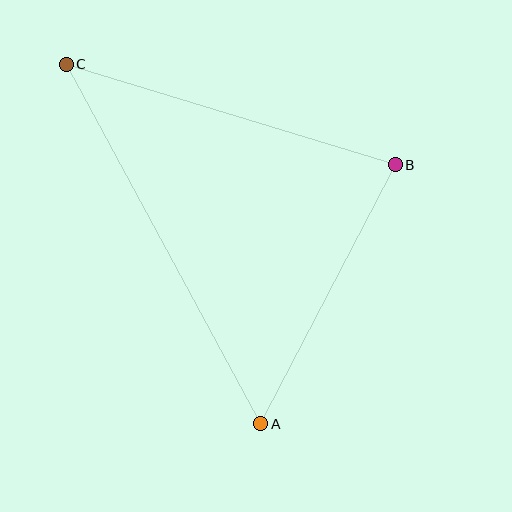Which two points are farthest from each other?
Points A and C are farthest from each other.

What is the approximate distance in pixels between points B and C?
The distance between B and C is approximately 344 pixels.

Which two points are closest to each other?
Points A and B are closest to each other.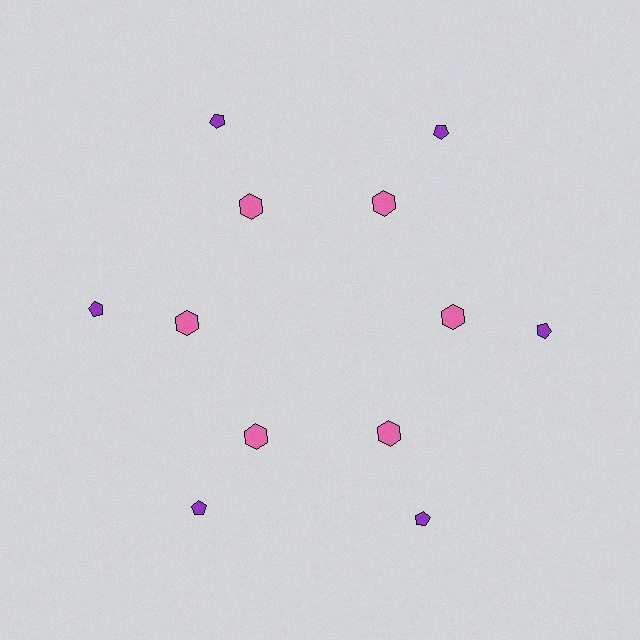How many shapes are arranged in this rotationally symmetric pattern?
There are 12 shapes, arranged in 6 groups of 2.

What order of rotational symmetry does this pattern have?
This pattern has 6-fold rotational symmetry.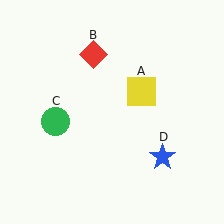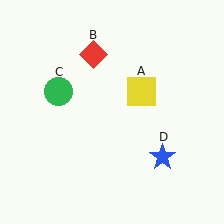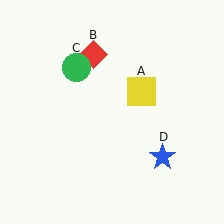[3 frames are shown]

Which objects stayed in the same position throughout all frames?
Yellow square (object A) and red diamond (object B) and blue star (object D) remained stationary.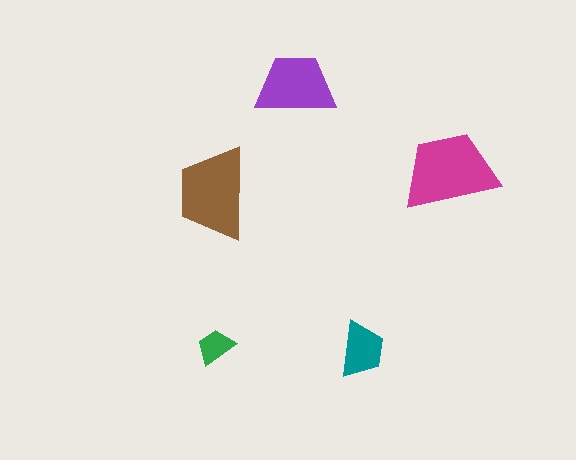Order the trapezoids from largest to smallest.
the magenta one, the brown one, the purple one, the teal one, the green one.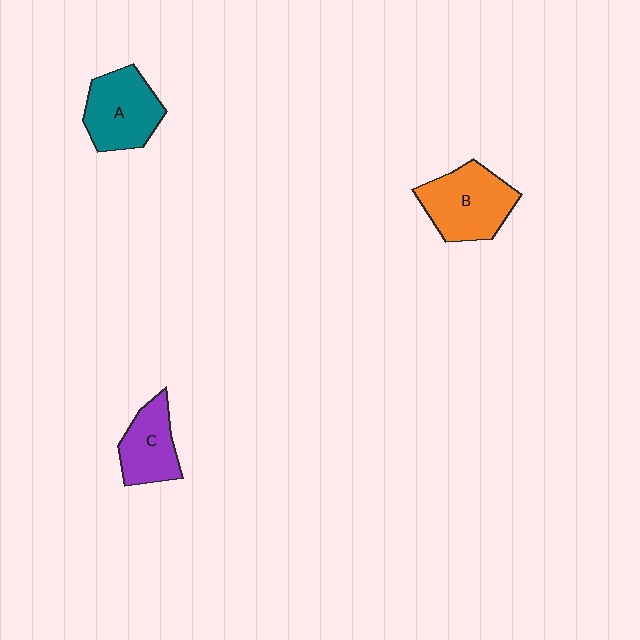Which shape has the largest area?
Shape B (orange).